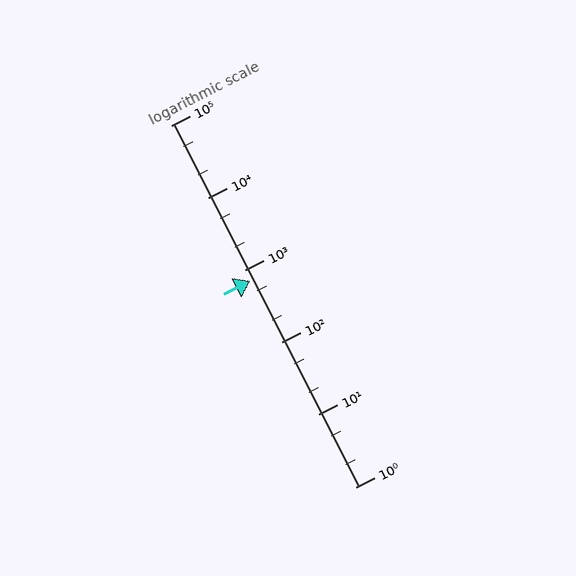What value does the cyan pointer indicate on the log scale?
The pointer indicates approximately 710.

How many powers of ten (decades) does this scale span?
The scale spans 5 decades, from 1 to 100000.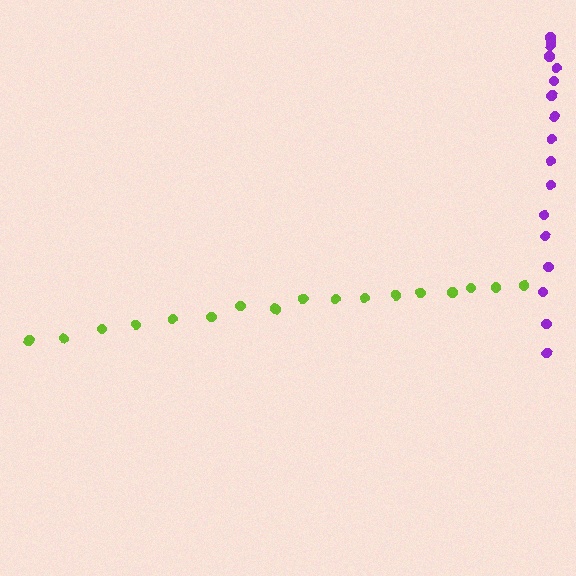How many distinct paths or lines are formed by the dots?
There are 2 distinct paths.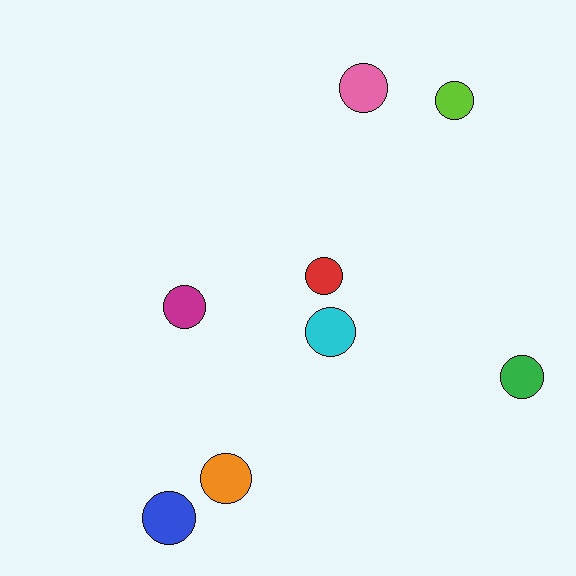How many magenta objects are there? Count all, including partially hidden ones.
There is 1 magenta object.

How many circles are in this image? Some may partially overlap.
There are 8 circles.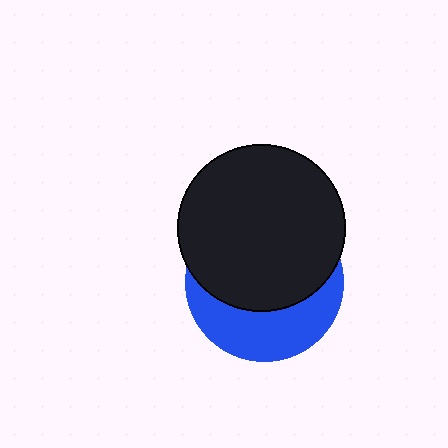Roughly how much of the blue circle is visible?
A small part of it is visible (roughly 38%).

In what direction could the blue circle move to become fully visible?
The blue circle could move down. That would shift it out from behind the black circle entirely.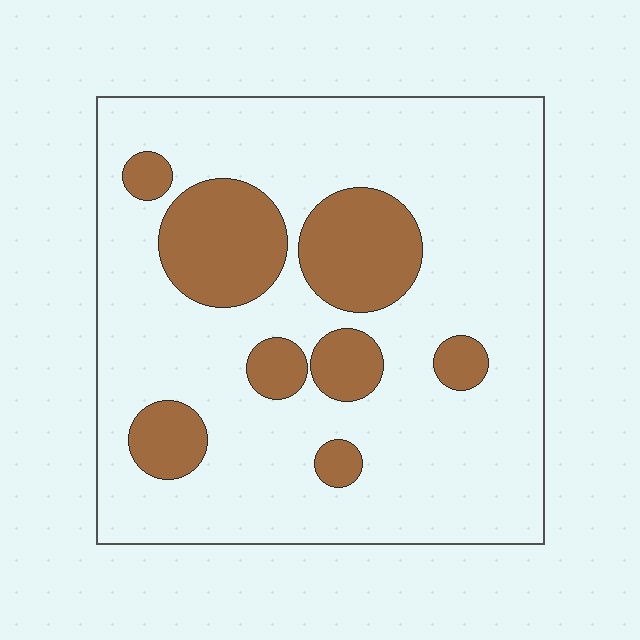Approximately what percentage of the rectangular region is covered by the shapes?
Approximately 20%.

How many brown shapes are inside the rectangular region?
8.